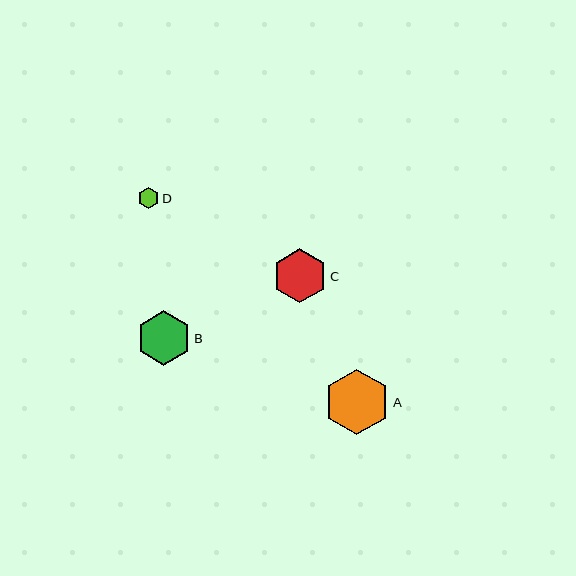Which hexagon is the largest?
Hexagon A is the largest with a size of approximately 66 pixels.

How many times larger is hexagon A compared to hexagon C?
Hexagon A is approximately 1.2 times the size of hexagon C.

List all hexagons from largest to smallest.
From largest to smallest: A, B, C, D.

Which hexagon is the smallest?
Hexagon D is the smallest with a size of approximately 20 pixels.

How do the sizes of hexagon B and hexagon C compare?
Hexagon B and hexagon C are approximately the same size.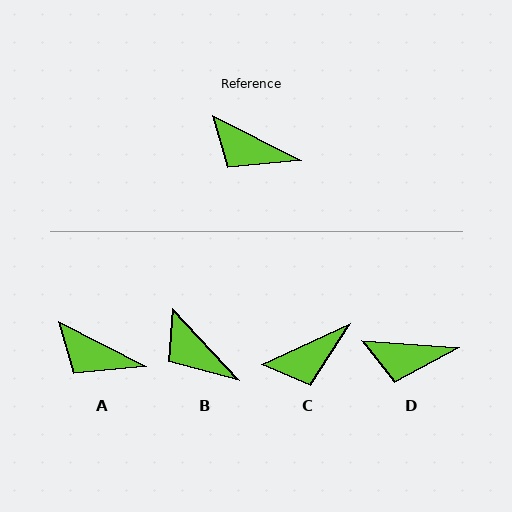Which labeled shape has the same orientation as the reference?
A.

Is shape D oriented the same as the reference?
No, it is off by about 23 degrees.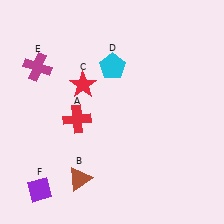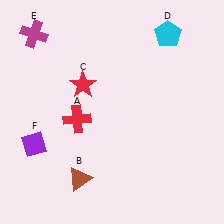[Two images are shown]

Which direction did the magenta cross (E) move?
The magenta cross (E) moved up.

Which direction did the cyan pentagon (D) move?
The cyan pentagon (D) moved right.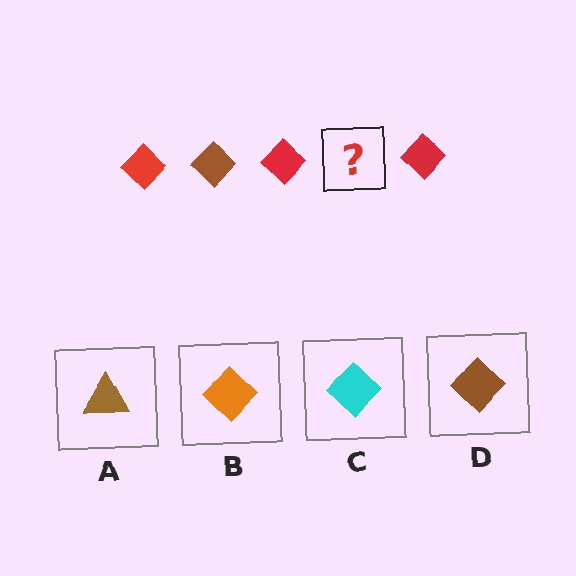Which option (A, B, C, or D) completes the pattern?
D.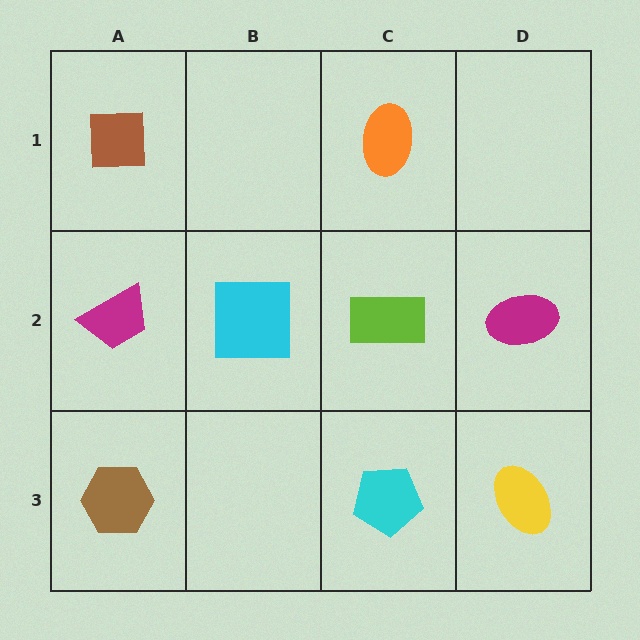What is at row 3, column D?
A yellow ellipse.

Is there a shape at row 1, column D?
No, that cell is empty.